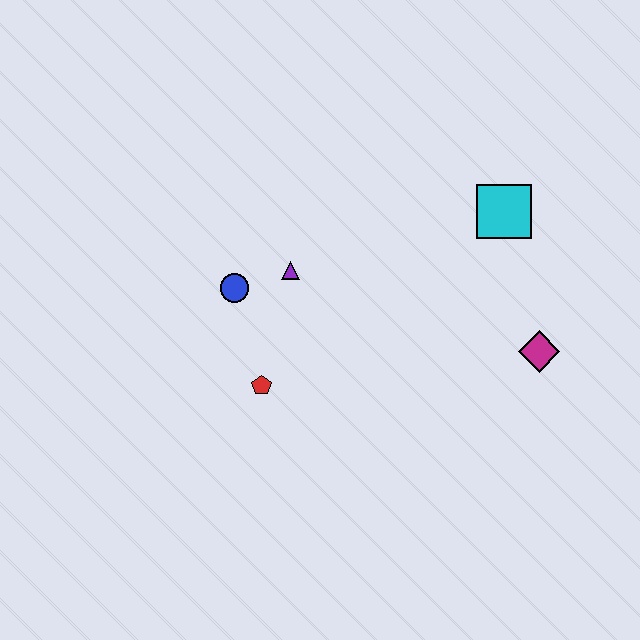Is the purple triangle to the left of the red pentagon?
No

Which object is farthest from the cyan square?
The red pentagon is farthest from the cyan square.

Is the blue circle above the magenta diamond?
Yes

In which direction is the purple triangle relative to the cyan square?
The purple triangle is to the left of the cyan square.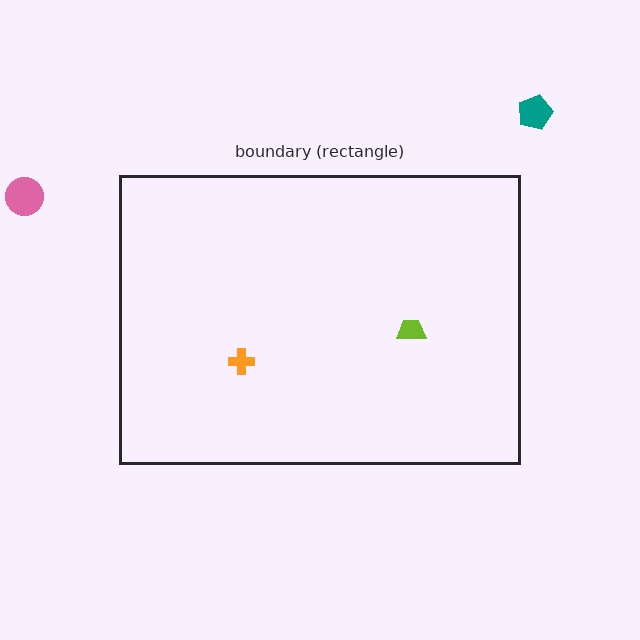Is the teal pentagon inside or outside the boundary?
Outside.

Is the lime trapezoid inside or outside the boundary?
Inside.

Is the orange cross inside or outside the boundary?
Inside.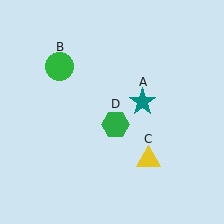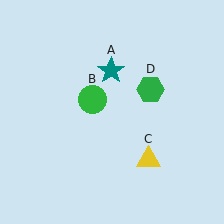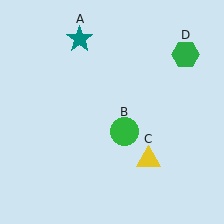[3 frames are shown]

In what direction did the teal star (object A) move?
The teal star (object A) moved up and to the left.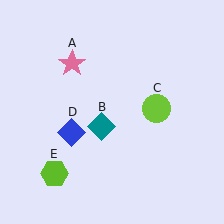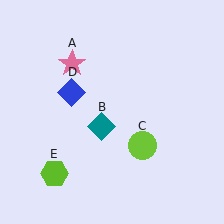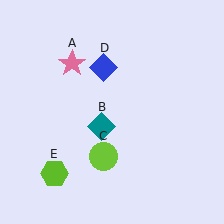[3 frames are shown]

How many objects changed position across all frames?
2 objects changed position: lime circle (object C), blue diamond (object D).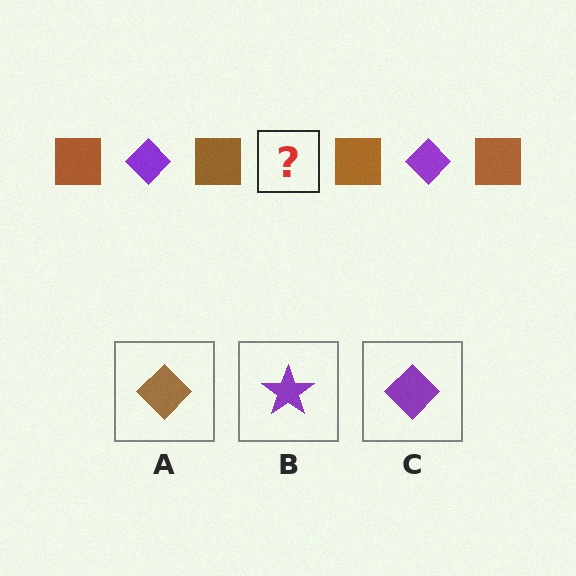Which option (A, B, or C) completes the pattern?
C.